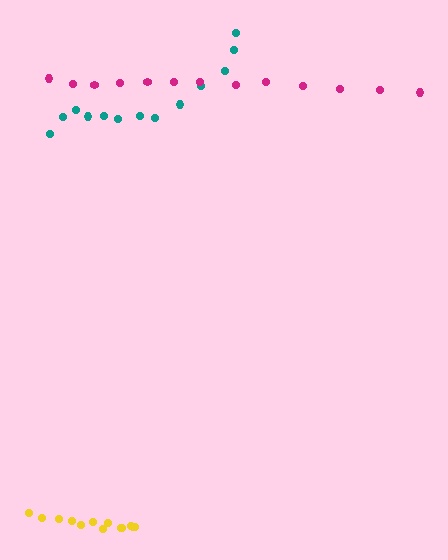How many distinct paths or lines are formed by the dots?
There are 3 distinct paths.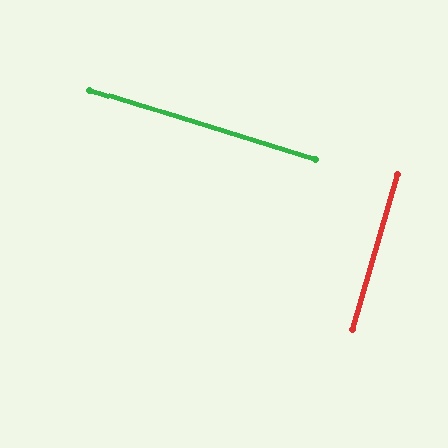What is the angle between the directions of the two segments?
Approximately 89 degrees.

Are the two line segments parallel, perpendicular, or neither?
Perpendicular — they meet at approximately 89°.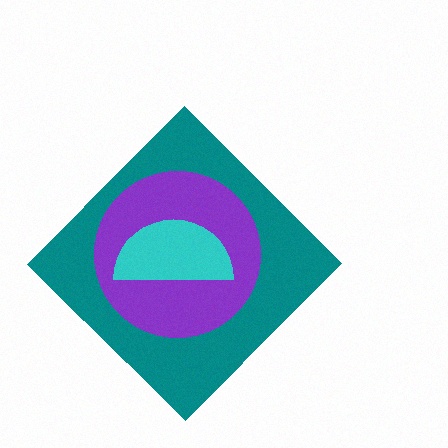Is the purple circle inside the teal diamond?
Yes.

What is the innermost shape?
The cyan semicircle.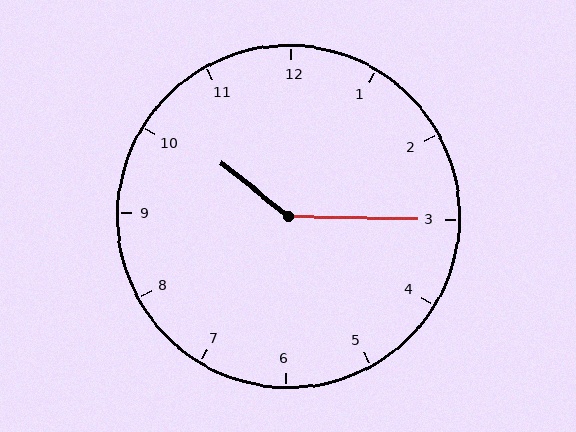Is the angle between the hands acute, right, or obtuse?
It is obtuse.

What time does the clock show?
10:15.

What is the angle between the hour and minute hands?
Approximately 142 degrees.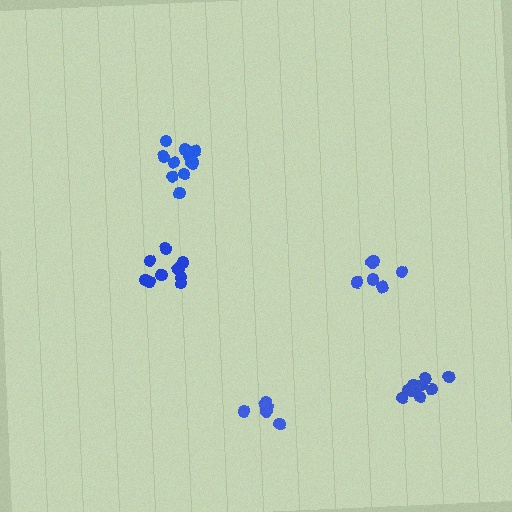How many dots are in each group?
Group 1: 12 dots, Group 2: 9 dots, Group 3: 6 dots, Group 4: 6 dots, Group 5: 10 dots (43 total).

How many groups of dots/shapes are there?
There are 5 groups.